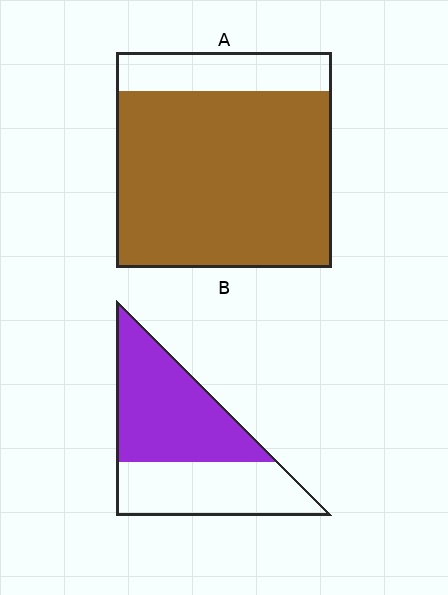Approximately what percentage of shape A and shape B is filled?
A is approximately 80% and B is approximately 55%.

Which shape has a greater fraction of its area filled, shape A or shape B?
Shape A.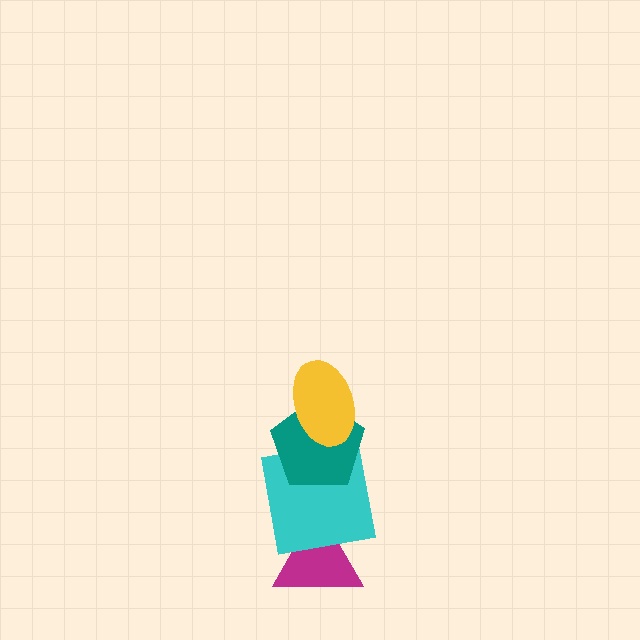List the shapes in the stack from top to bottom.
From top to bottom: the yellow ellipse, the teal pentagon, the cyan square, the magenta triangle.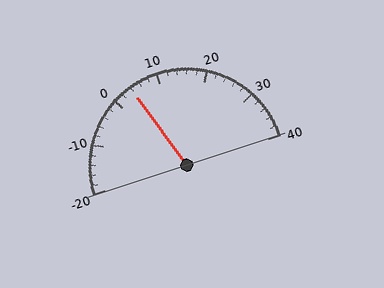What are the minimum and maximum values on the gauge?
The gauge ranges from -20 to 40.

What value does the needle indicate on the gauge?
The needle indicates approximately 4.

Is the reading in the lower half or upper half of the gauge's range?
The reading is in the lower half of the range (-20 to 40).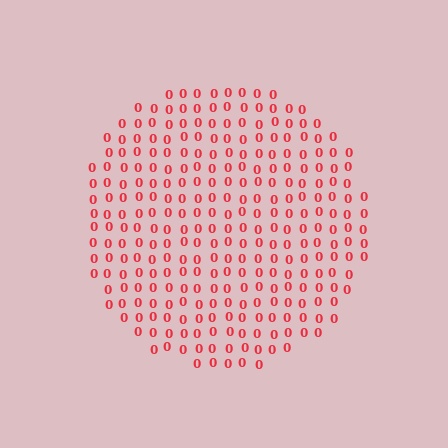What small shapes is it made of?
It is made of small digit 0's.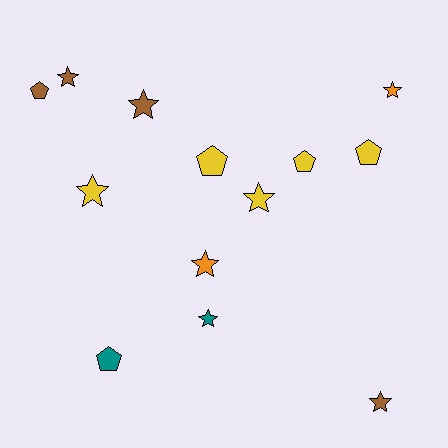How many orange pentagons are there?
There are no orange pentagons.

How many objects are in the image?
There are 13 objects.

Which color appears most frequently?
Yellow, with 5 objects.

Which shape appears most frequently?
Star, with 8 objects.